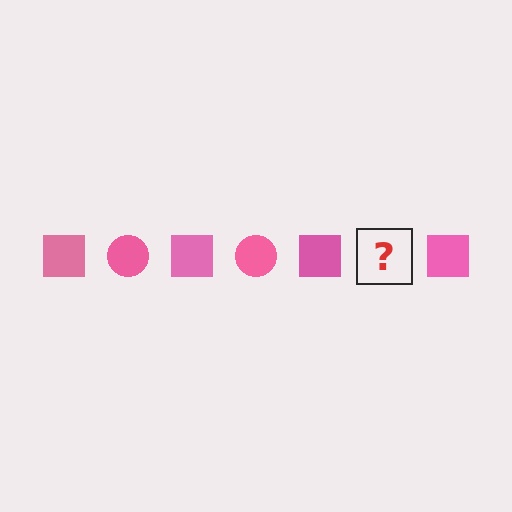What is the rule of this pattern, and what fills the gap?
The rule is that the pattern cycles through square, circle shapes in pink. The gap should be filled with a pink circle.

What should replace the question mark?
The question mark should be replaced with a pink circle.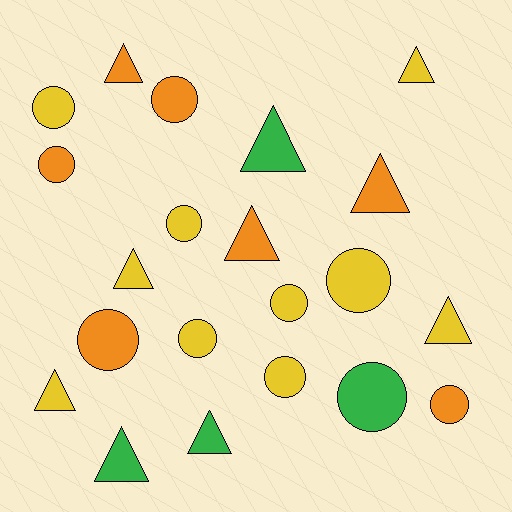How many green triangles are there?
There are 3 green triangles.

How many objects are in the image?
There are 21 objects.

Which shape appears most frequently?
Circle, with 11 objects.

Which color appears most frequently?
Yellow, with 10 objects.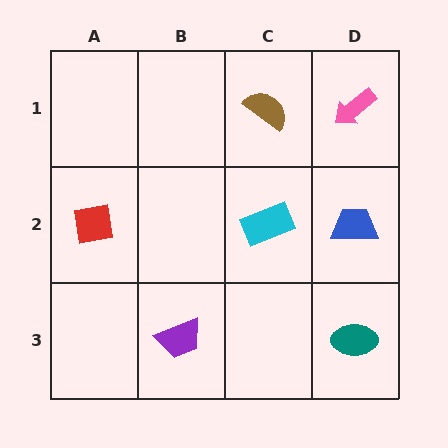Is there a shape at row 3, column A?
No, that cell is empty.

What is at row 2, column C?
A cyan rectangle.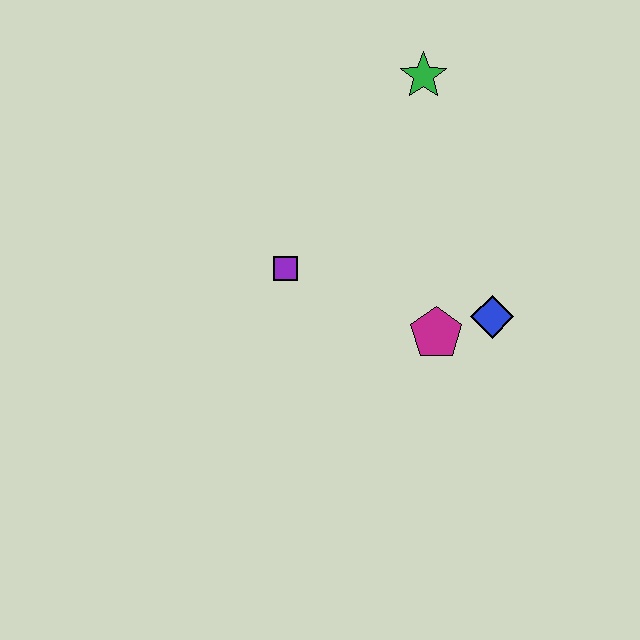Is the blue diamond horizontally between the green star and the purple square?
No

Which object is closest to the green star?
The purple square is closest to the green star.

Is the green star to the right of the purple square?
Yes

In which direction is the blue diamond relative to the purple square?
The blue diamond is to the right of the purple square.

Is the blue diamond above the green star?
No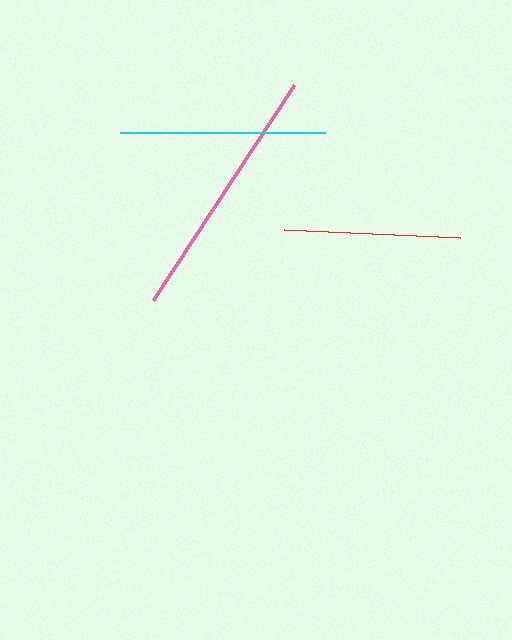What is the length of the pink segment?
The pink segment is approximately 258 pixels long.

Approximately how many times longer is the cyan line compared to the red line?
The cyan line is approximately 1.2 times the length of the red line.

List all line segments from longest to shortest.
From longest to shortest: pink, cyan, red.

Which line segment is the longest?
The pink line is the longest at approximately 258 pixels.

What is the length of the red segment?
The red segment is approximately 177 pixels long.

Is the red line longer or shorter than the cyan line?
The cyan line is longer than the red line.